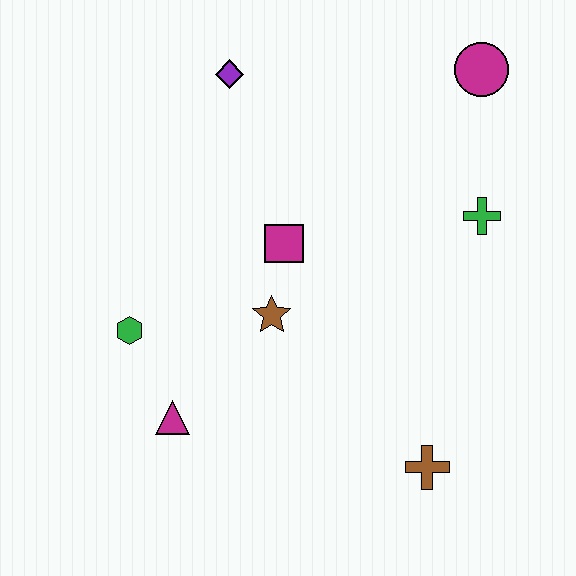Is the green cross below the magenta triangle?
No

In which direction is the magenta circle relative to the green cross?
The magenta circle is above the green cross.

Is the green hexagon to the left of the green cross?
Yes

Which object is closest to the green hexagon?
The magenta triangle is closest to the green hexagon.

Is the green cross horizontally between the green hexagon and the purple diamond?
No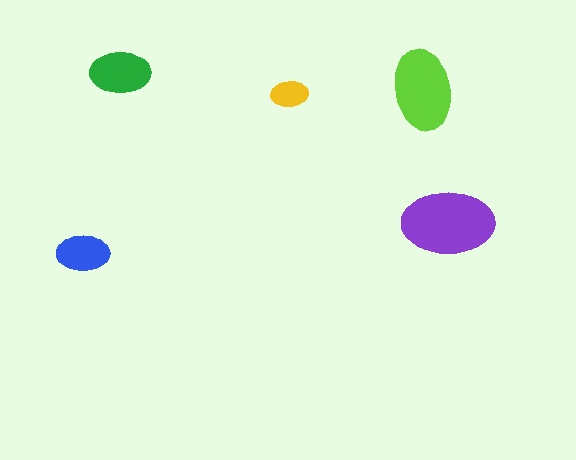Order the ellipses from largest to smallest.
the purple one, the lime one, the green one, the blue one, the yellow one.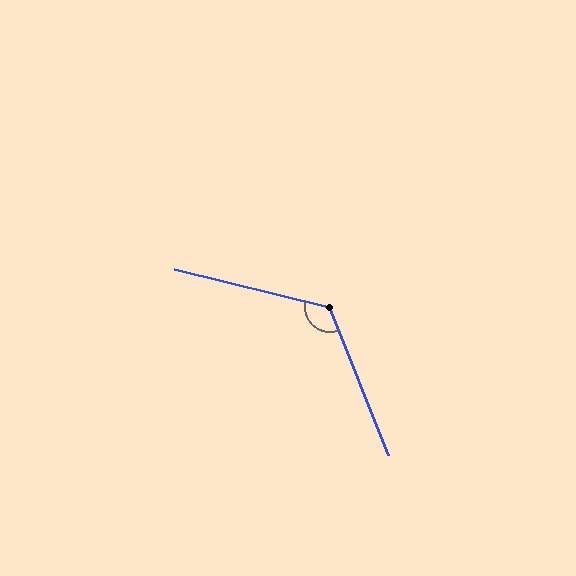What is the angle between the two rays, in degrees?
Approximately 125 degrees.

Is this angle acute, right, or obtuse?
It is obtuse.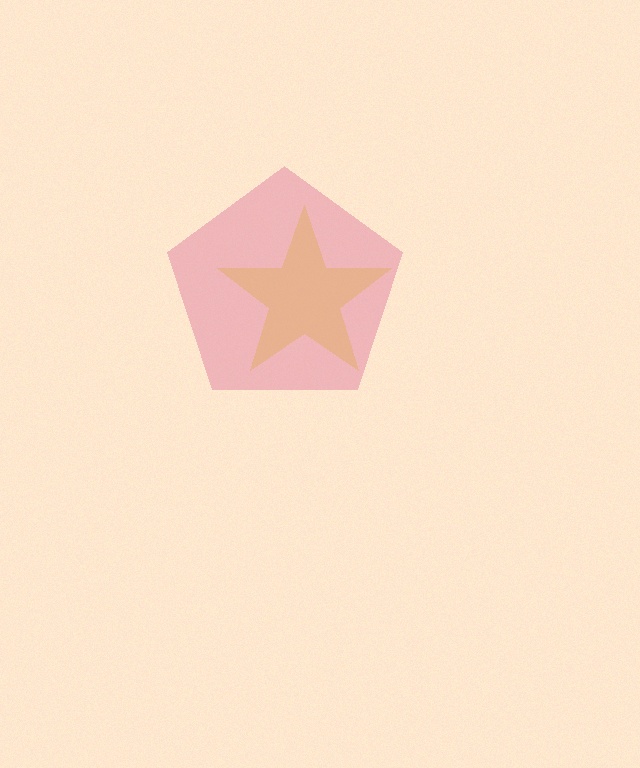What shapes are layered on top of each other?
The layered shapes are: a yellow star, a pink pentagon.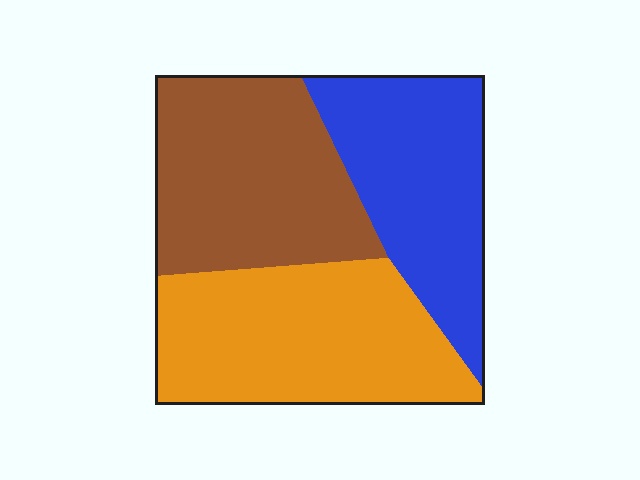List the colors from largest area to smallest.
From largest to smallest: orange, brown, blue.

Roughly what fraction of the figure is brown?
Brown covers 34% of the figure.